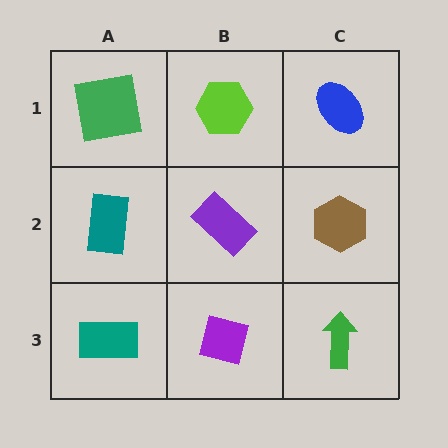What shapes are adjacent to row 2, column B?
A lime hexagon (row 1, column B), a purple square (row 3, column B), a teal rectangle (row 2, column A), a brown hexagon (row 2, column C).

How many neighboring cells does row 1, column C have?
2.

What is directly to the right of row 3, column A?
A purple square.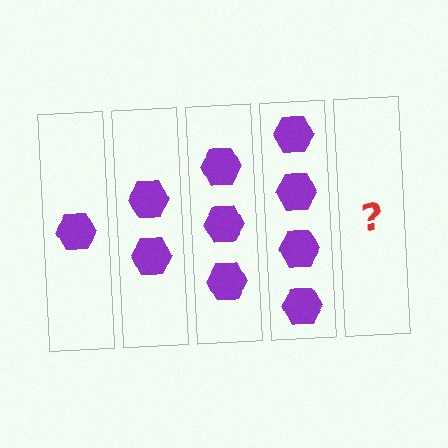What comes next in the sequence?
The next element should be 5 hexagons.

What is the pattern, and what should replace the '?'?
The pattern is that each step adds one more hexagon. The '?' should be 5 hexagons.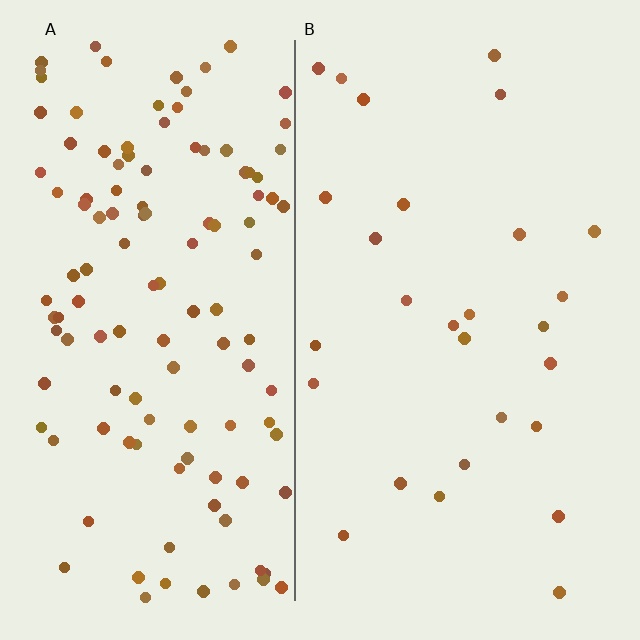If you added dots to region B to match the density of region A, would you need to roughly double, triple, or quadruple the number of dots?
Approximately quadruple.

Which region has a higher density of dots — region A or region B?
A (the left).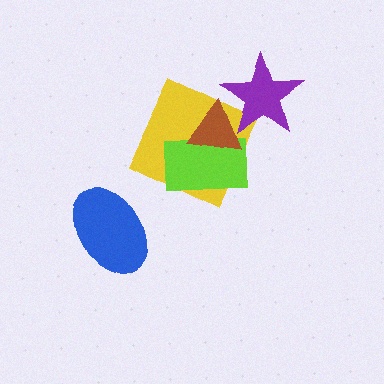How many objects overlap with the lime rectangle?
2 objects overlap with the lime rectangle.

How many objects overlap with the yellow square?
3 objects overlap with the yellow square.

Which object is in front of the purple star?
The brown triangle is in front of the purple star.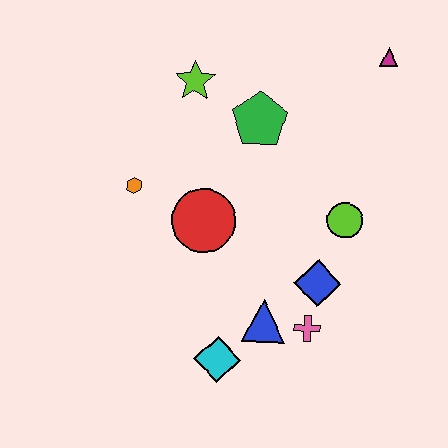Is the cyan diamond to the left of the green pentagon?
Yes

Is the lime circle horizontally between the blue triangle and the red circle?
No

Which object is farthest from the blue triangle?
The magenta triangle is farthest from the blue triangle.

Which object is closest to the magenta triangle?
The green pentagon is closest to the magenta triangle.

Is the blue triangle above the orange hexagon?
No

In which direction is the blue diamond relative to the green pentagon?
The blue diamond is below the green pentagon.